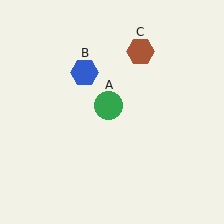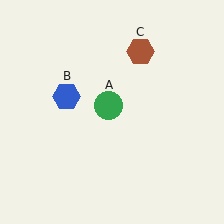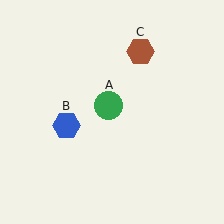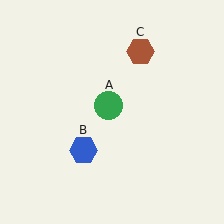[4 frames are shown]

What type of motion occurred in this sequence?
The blue hexagon (object B) rotated counterclockwise around the center of the scene.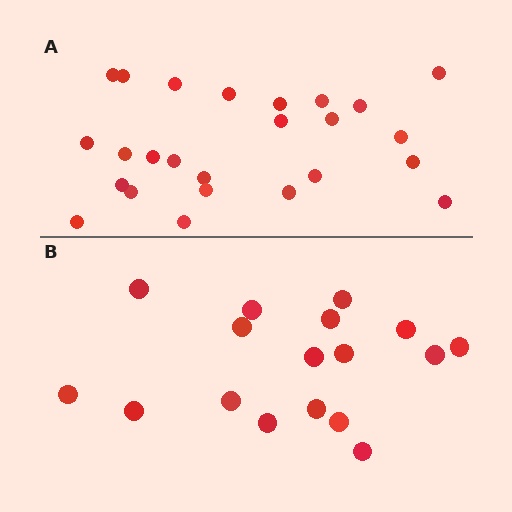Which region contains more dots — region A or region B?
Region A (the top region) has more dots.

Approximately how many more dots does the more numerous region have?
Region A has roughly 8 or so more dots than region B.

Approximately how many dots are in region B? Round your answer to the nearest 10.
About 20 dots. (The exact count is 17, which rounds to 20.)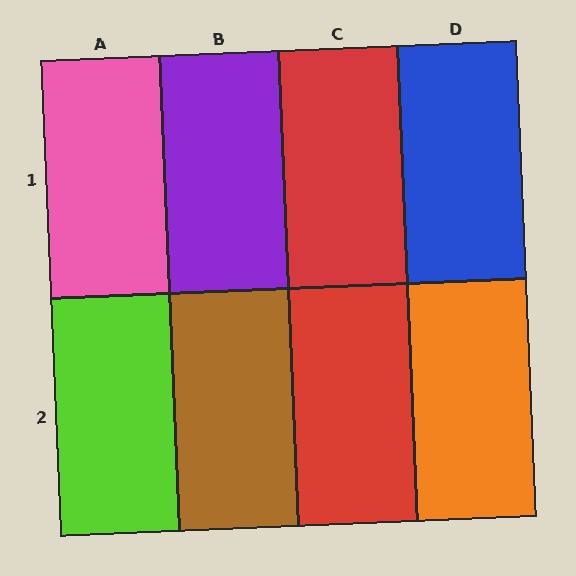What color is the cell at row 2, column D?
Orange.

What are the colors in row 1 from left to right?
Pink, purple, red, blue.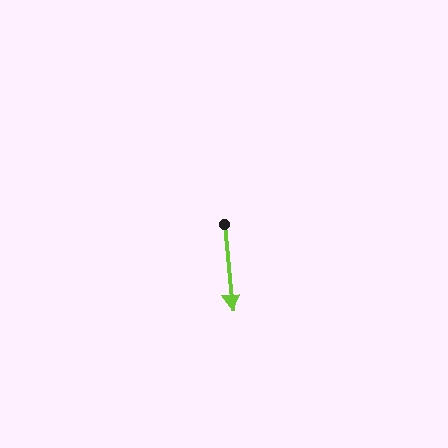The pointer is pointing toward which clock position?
Roughly 6 o'clock.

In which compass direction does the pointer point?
South.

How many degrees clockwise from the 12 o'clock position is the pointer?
Approximately 175 degrees.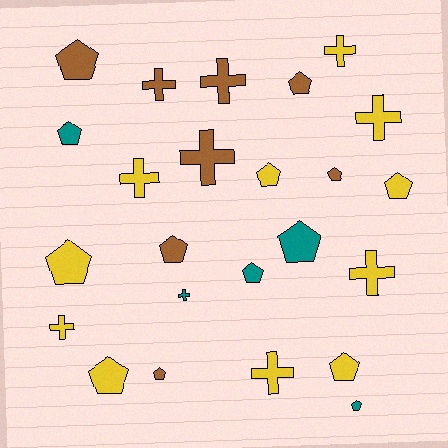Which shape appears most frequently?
Pentagon, with 14 objects.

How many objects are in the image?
There are 24 objects.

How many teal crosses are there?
There is 1 teal cross.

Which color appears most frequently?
Yellow, with 11 objects.